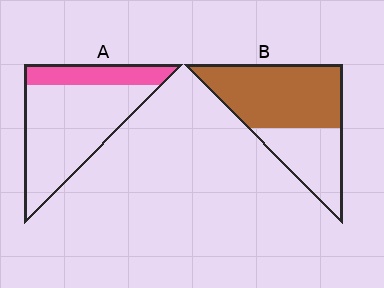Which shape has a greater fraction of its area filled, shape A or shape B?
Shape B.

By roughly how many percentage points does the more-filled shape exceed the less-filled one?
By roughly 40 percentage points (B over A).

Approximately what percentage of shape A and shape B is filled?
A is approximately 25% and B is approximately 65%.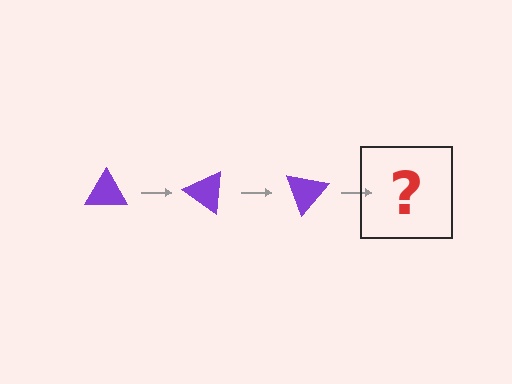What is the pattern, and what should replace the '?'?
The pattern is that the triangle rotates 35 degrees each step. The '?' should be a purple triangle rotated 105 degrees.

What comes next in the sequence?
The next element should be a purple triangle rotated 105 degrees.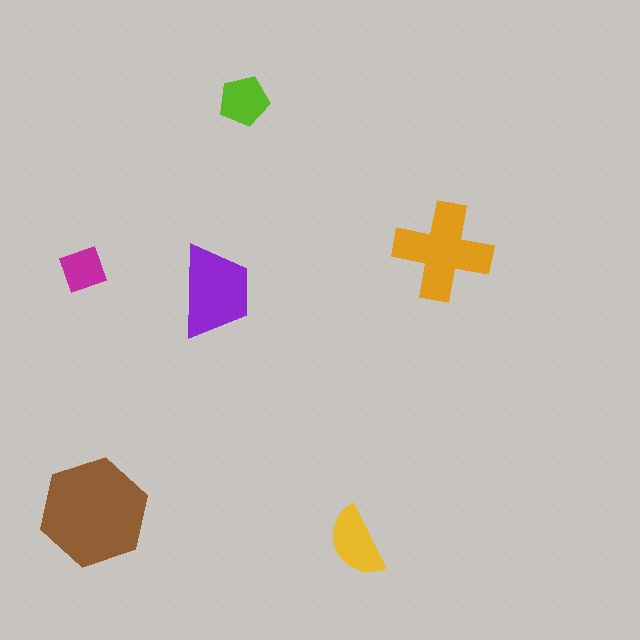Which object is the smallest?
The magenta diamond.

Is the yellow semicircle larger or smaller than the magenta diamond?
Larger.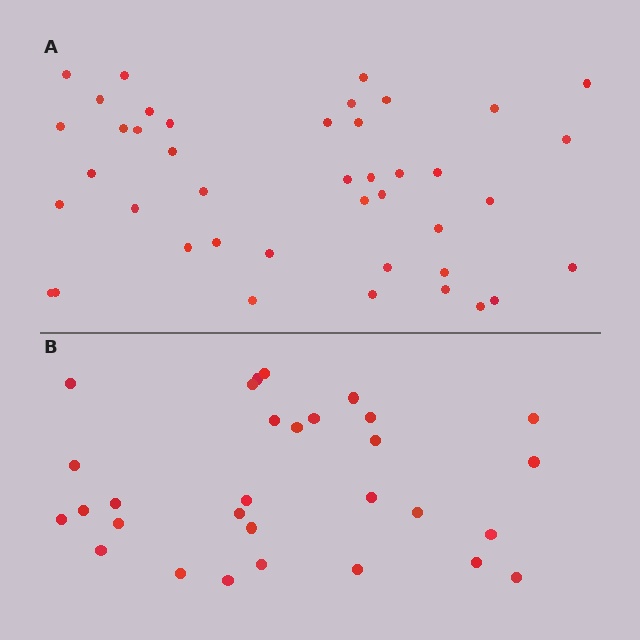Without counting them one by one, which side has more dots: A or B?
Region A (the top region) has more dots.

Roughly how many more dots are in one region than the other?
Region A has roughly 12 or so more dots than region B.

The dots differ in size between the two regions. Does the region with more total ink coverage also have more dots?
No. Region B has more total ink coverage because its dots are larger, but region A actually contains more individual dots. Total area can be misleading — the number of items is what matters here.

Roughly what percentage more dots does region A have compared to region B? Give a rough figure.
About 40% more.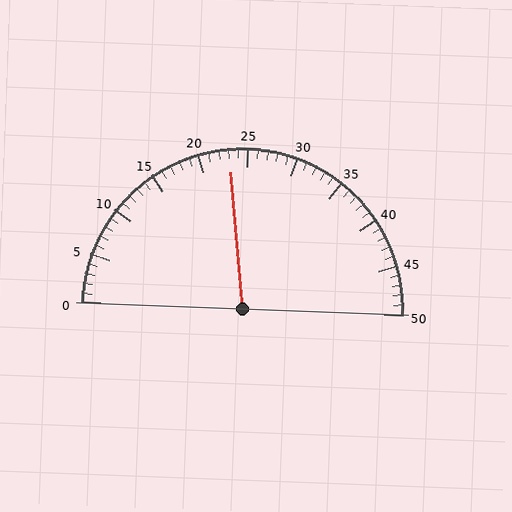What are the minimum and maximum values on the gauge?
The gauge ranges from 0 to 50.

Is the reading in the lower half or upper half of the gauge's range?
The reading is in the lower half of the range (0 to 50).